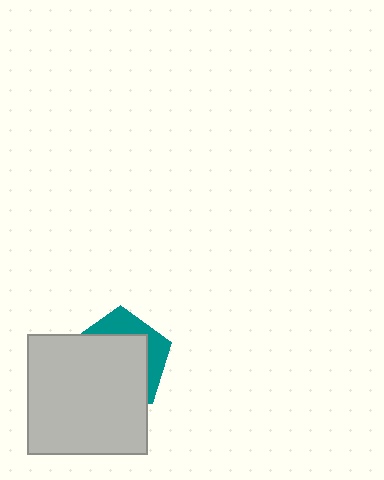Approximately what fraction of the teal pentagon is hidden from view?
Roughly 69% of the teal pentagon is hidden behind the light gray square.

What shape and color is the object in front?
The object in front is a light gray square.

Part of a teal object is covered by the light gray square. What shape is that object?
It is a pentagon.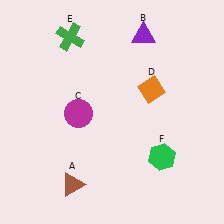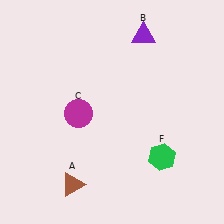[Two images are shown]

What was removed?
The orange diamond (D), the green cross (E) were removed in Image 2.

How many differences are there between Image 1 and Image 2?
There are 2 differences between the two images.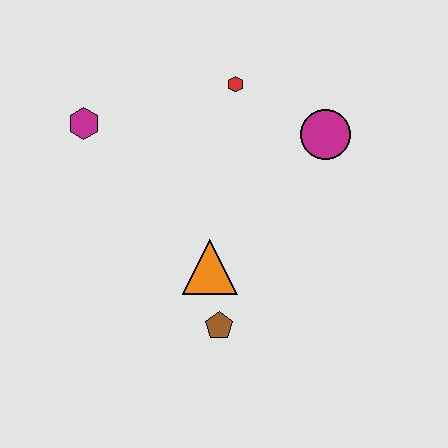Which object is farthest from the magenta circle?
The magenta hexagon is farthest from the magenta circle.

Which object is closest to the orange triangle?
The brown pentagon is closest to the orange triangle.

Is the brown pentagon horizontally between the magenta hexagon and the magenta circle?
Yes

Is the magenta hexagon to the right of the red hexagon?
No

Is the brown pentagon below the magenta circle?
Yes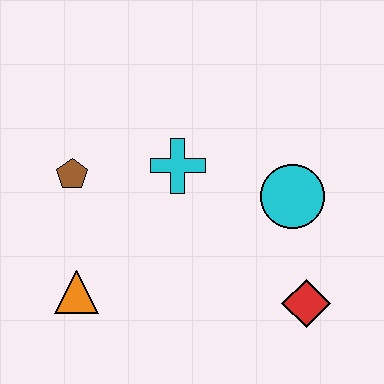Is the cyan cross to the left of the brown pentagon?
No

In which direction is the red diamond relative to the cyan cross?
The red diamond is below the cyan cross.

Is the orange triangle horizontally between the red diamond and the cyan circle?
No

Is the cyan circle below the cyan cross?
Yes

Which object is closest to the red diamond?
The cyan circle is closest to the red diamond.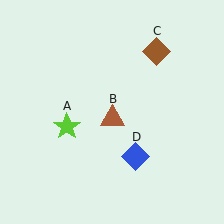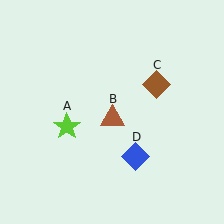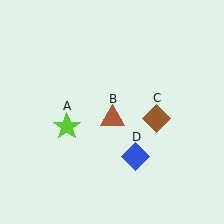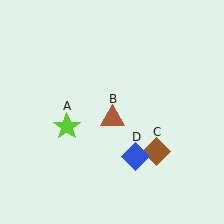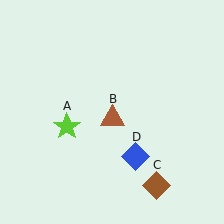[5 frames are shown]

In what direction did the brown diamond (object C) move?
The brown diamond (object C) moved down.